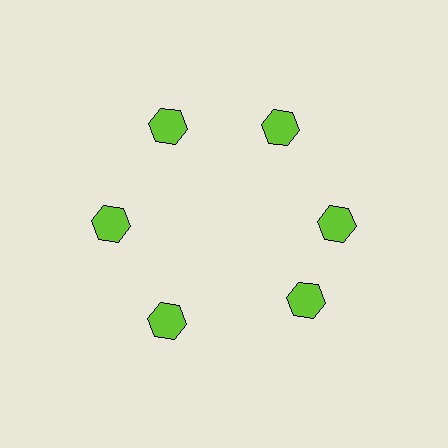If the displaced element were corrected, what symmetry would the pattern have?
It would have 6-fold rotational symmetry — the pattern would map onto itself every 60 degrees.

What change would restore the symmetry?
The symmetry would be restored by rotating it back into even spacing with its neighbors so that all 6 hexagons sit at equal angles and equal distance from the center.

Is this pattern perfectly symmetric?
No. The 6 lime hexagons are arranged in a ring, but one element near the 5 o'clock position is rotated out of alignment along the ring, breaking the 6-fold rotational symmetry.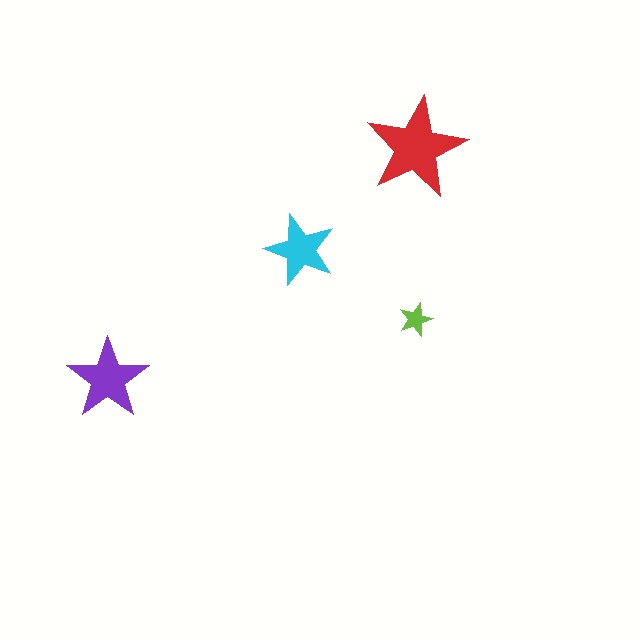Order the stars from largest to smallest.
the red one, the purple one, the cyan one, the lime one.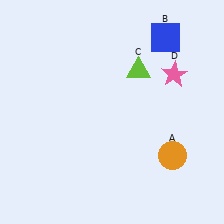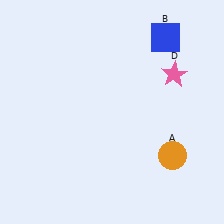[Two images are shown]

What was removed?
The lime triangle (C) was removed in Image 2.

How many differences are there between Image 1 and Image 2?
There is 1 difference between the two images.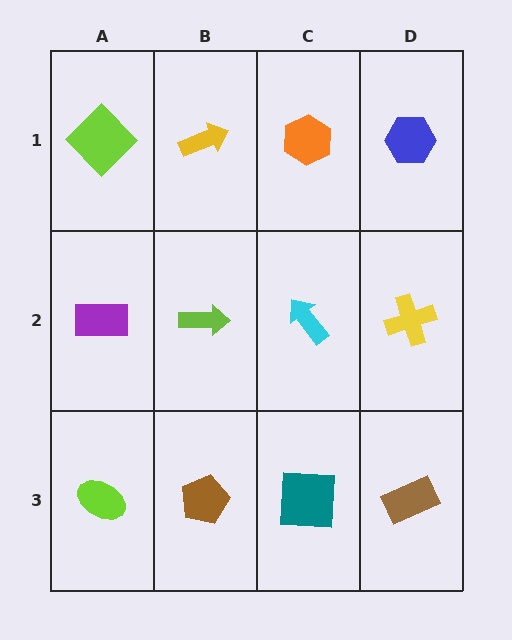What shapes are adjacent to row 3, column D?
A yellow cross (row 2, column D), a teal square (row 3, column C).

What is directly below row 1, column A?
A purple rectangle.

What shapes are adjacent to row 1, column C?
A cyan arrow (row 2, column C), a yellow arrow (row 1, column B), a blue hexagon (row 1, column D).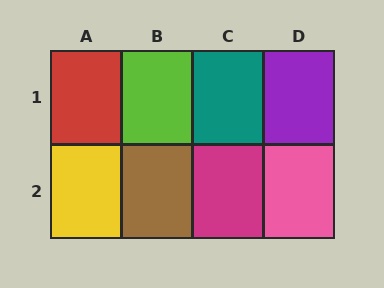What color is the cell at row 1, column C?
Teal.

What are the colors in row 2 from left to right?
Yellow, brown, magenta, pink.